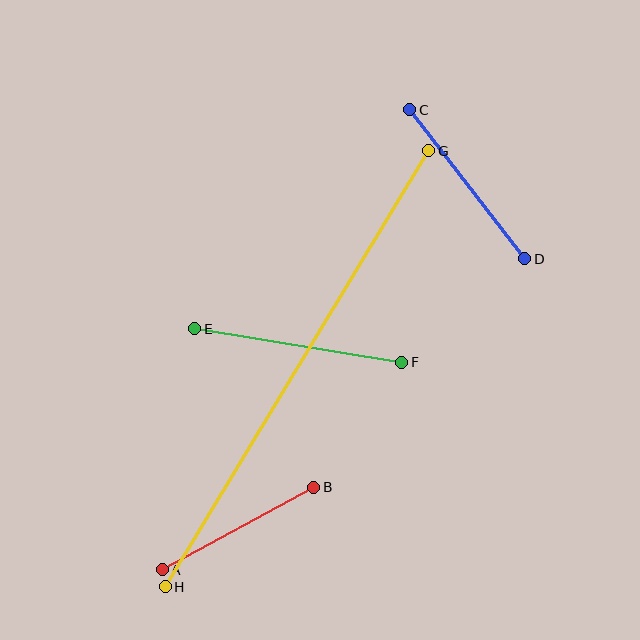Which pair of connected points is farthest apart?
Points G and H are farthest apart.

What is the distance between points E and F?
The distance is approximately 210 pixels.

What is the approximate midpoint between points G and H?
The midpoint is at approximately (297, 369) pixels.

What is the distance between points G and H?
The distance is approximately 509 pixels.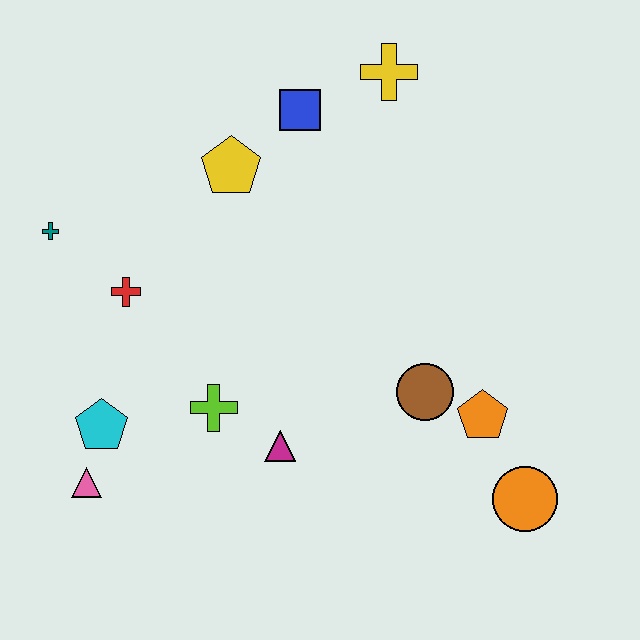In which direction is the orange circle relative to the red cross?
The orange circle is to the right of the red cross.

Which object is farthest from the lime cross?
The yellow cross is farthest from the lime cross.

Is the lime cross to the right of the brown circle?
No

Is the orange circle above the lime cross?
No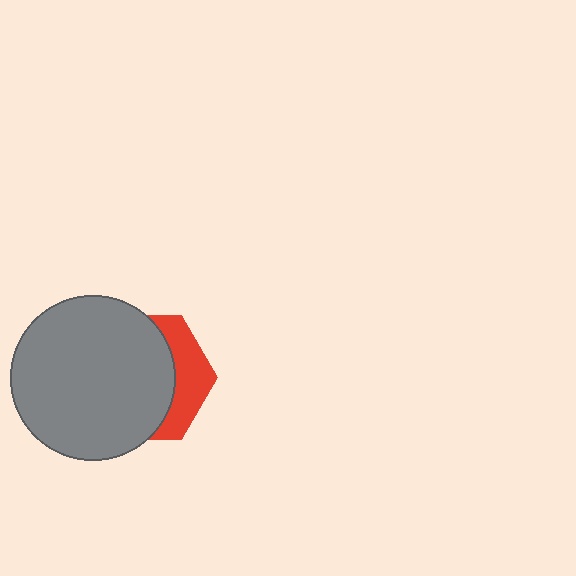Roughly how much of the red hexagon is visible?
A small part of it is visible (roughly 30%).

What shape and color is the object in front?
The object in front is a gray circle.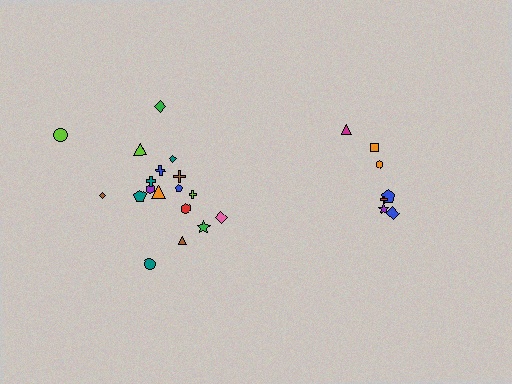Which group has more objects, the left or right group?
The left group.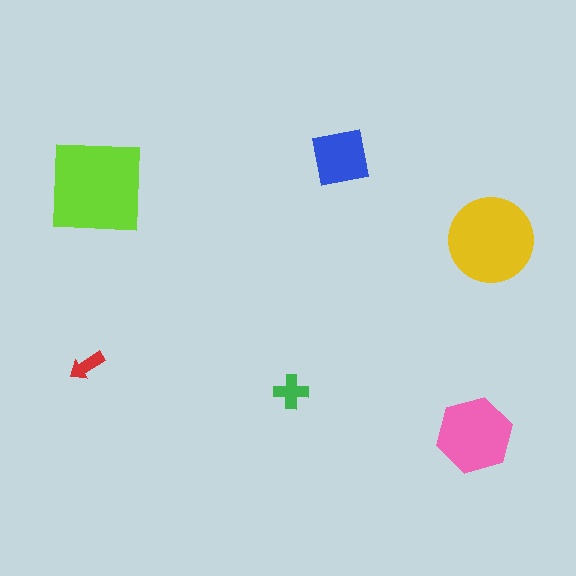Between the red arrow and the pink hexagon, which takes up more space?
The pink hexagon.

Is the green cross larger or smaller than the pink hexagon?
Smaller.